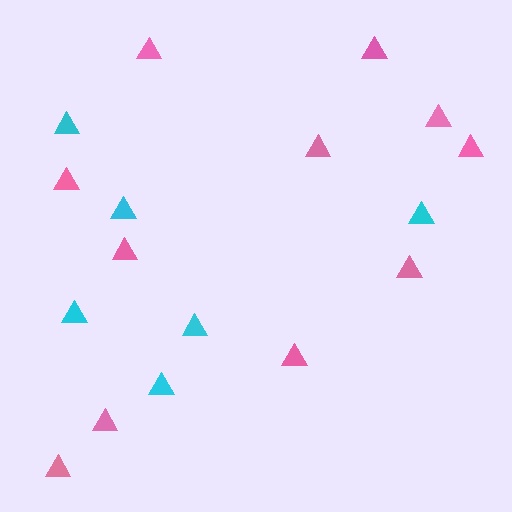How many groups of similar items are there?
There are 2 groups: one group of cyan triangles (6) and one group of pink triangles (11).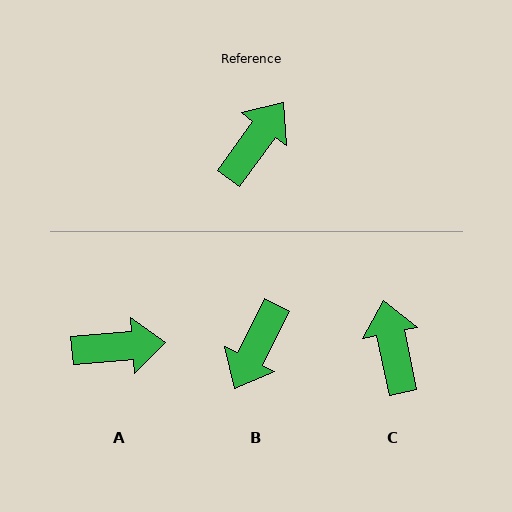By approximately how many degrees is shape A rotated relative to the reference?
Approximately 49 degrees clockwise.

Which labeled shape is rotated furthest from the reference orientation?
B, about 171 degrees away.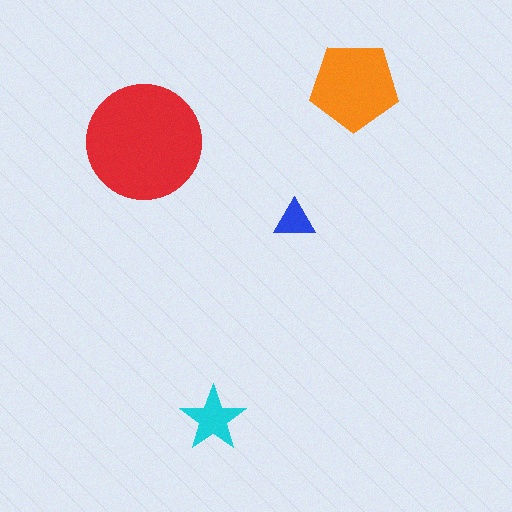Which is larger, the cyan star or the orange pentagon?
The orange pentagon.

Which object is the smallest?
The blue triangle.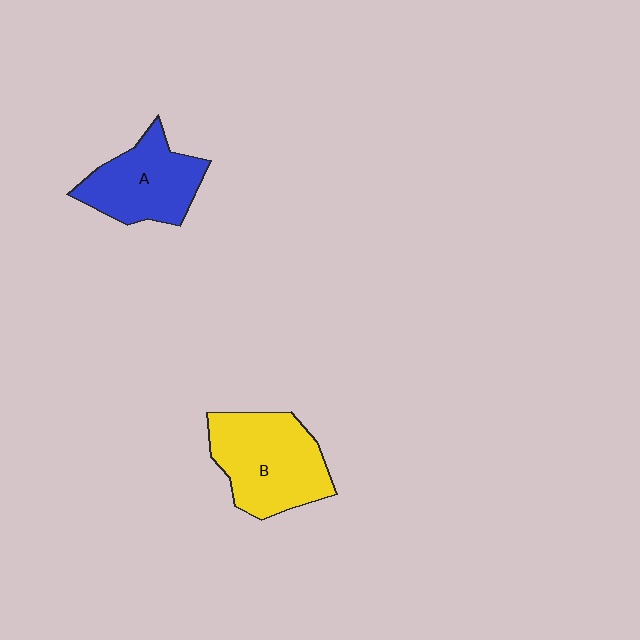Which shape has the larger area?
Shape B (yellow).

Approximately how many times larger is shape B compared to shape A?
Approximately 1.2 times.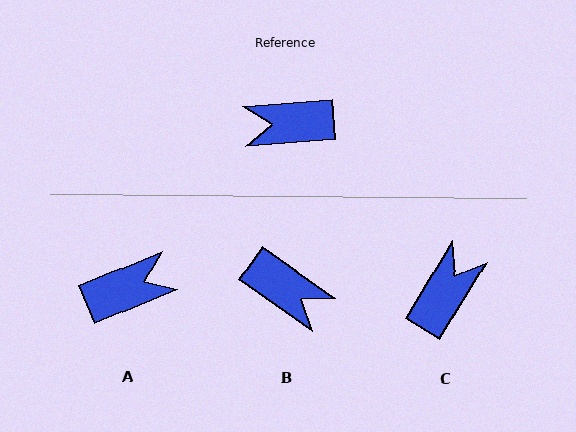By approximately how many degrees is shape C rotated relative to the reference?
Approximately 126 degrees clockwise.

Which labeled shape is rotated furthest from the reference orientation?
A, about 162 degrees away.